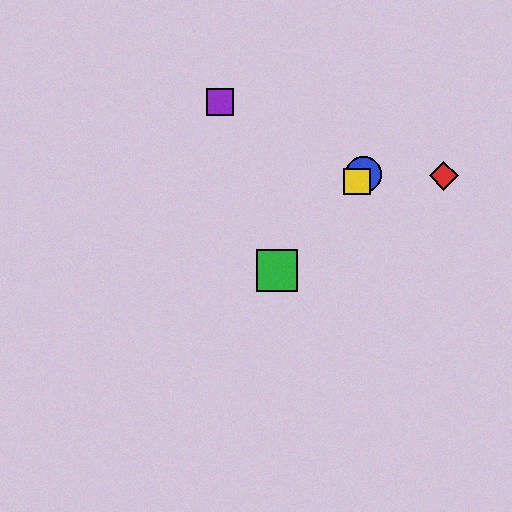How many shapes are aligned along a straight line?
3 shapes (the blue circle, the green square, the yellow square) are aligned along a straight line.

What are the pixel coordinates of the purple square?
The purple square is at (220, 102).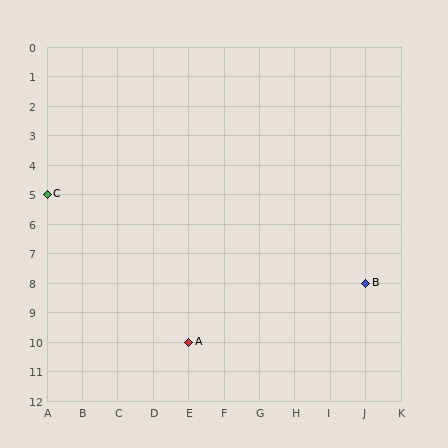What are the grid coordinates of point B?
Point B is at grid coordinates (J, 8).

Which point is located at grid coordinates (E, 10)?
Point A is at (E, 10).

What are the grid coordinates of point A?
Point A is at grid coordinates (E, 10).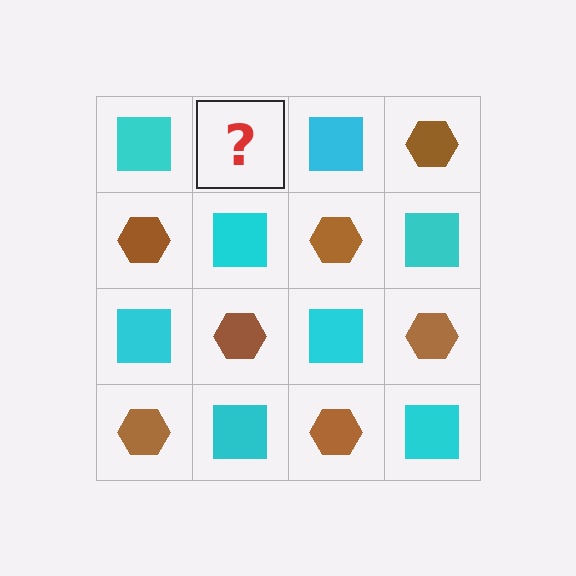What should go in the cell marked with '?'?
The missing cell should contain a brown hexagon.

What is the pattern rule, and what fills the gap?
The rule is that it alternates cyan square and brown hexagon in a checkerboard pattern. The gap should be filled with a brown hexagon.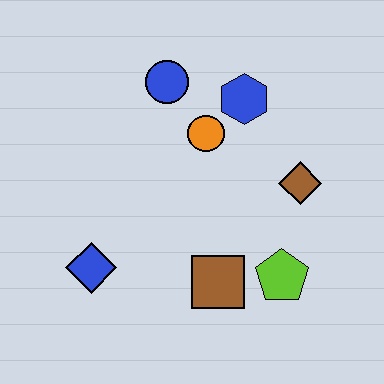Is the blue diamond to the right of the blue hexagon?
No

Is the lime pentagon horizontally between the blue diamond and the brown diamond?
Yes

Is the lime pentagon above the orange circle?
No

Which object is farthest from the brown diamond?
The blue diamond is farthest from the brown diamond.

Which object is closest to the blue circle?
The orange circle is closest to the blue circle.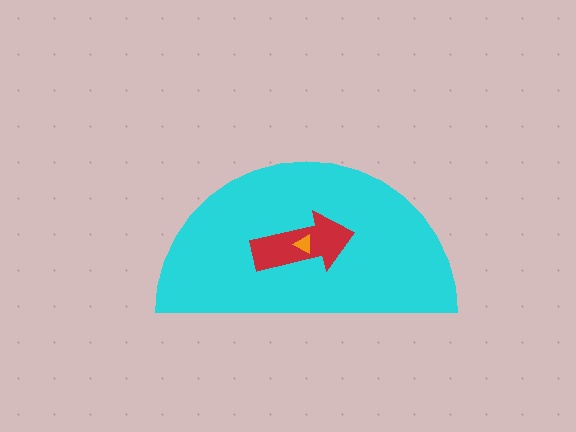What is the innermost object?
The orange triangle.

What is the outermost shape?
The cyan semicircle.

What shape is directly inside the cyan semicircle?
The red arrow.